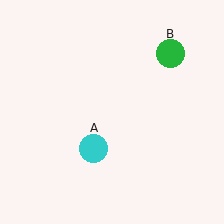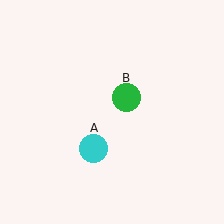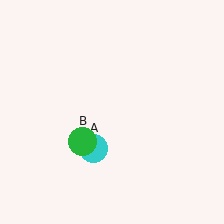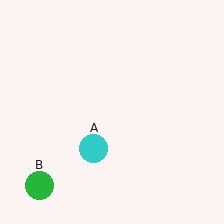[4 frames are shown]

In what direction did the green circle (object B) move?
The green circle (object B) moved down and to the left.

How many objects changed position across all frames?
1 object changed position: green circle (object B).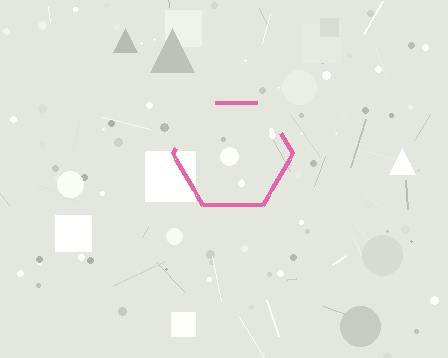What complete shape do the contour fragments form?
The contour fragments form a hexagon.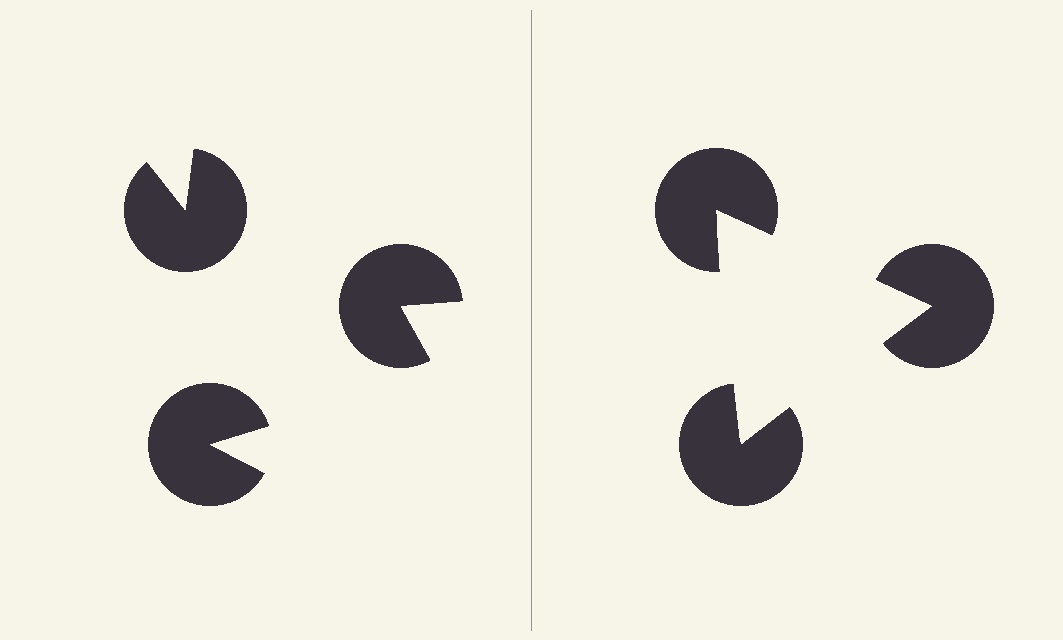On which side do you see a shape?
An illusory triangle appears on the right side. On the left side the wedge cuts are rotated, so no coherent shape forms.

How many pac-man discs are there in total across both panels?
6 — 3 on each side.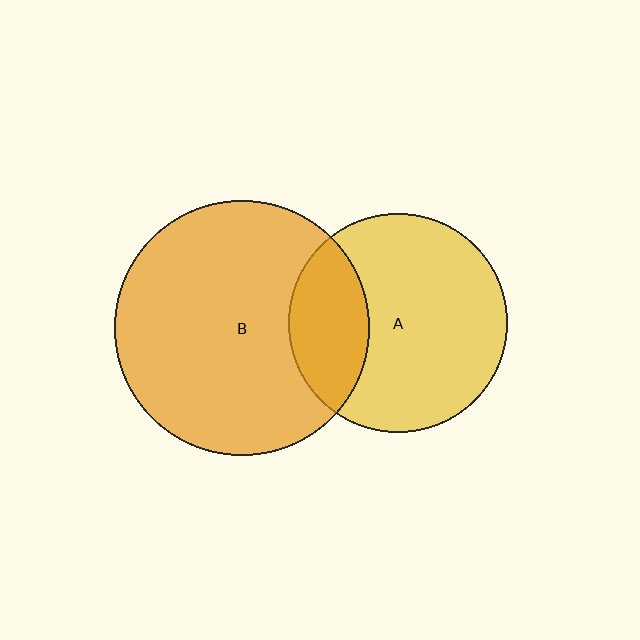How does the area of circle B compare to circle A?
Approximately 1.4 times.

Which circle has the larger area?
Circle B (orange).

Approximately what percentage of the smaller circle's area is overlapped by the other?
Approximately 25%.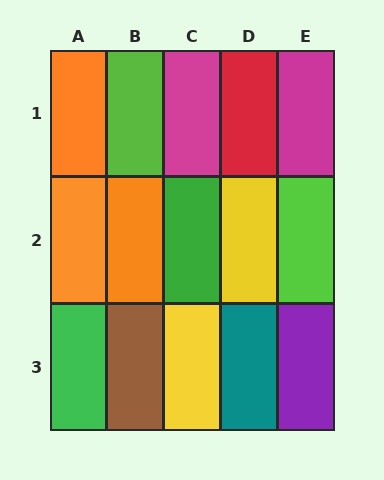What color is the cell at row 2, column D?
Yellow.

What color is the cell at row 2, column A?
Orange.